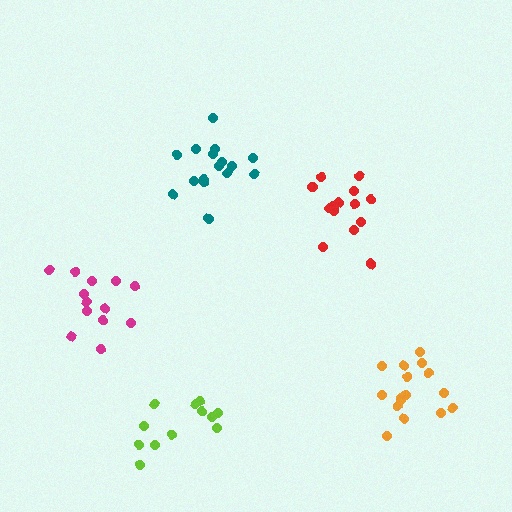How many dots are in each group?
Group 1: 16 dots, Group 2: 16 dots, Group 3: 15 dots, Group 4: 13 dots, Group 5: 12 dots (72 total).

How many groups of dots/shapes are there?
There are 5 groups.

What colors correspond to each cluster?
The clusters are colored: teal, red, orange, magenta, lime.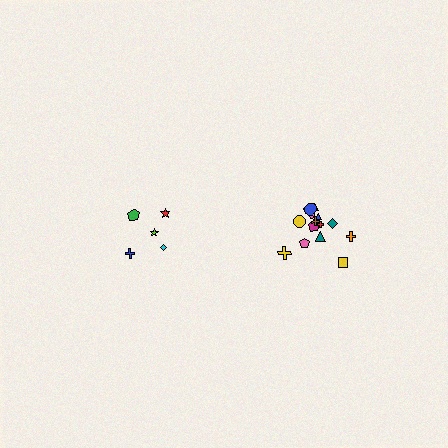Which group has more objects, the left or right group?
The right group.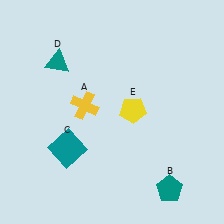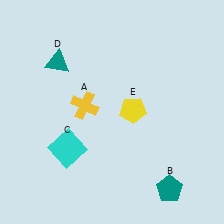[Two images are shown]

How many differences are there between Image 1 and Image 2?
There is 1 difference between the two images.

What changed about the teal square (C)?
In Image 1, C is teal. In Image 2, it changed to cyan.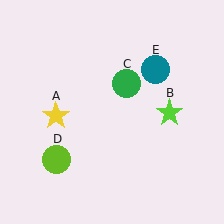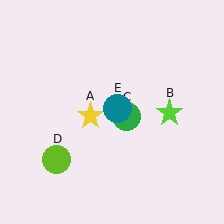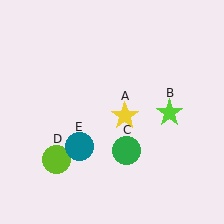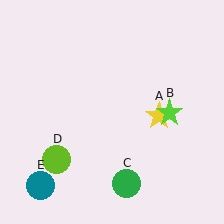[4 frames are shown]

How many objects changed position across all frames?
3 objects changed position: yellow star (object A), green circle (object C), teal circle (object E).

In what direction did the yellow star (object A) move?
The yellow star (object A) moved right.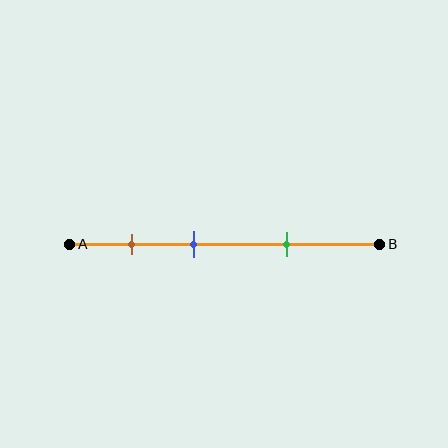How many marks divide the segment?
There are 3 marks dividing the segment.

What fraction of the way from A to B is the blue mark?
The blue mark is approximately 40% (0.4) of the way from A to B.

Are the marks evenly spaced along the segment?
Yes, the marks are approximately evenly spaced.